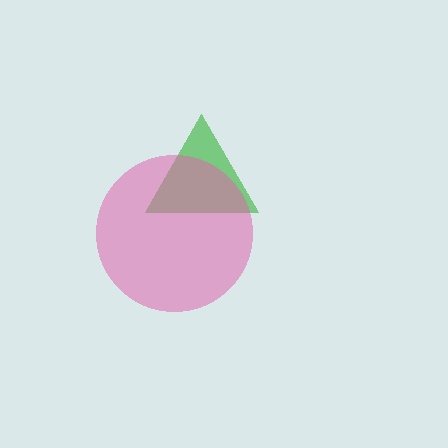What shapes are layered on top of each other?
The layered shapes are: a green triangle, a pink circle.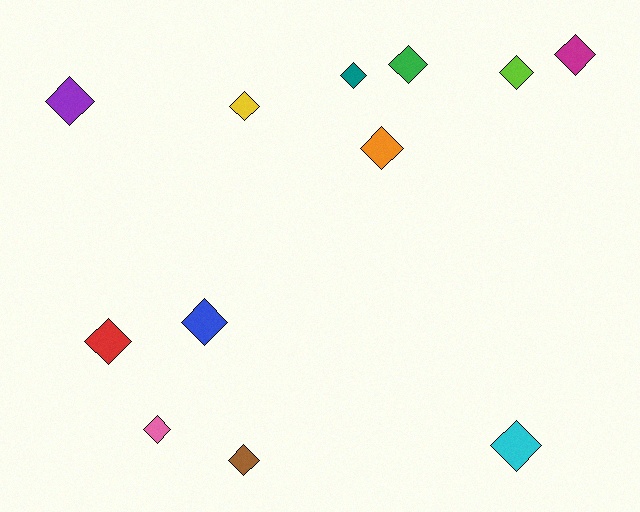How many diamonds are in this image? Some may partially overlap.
There are 12 diamonds.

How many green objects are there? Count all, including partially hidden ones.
There is 1 green object.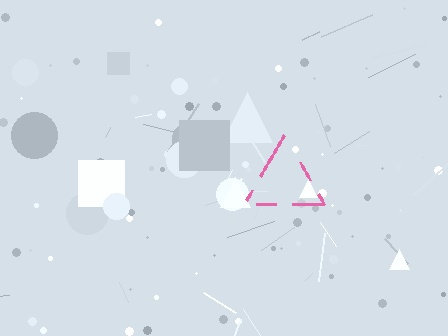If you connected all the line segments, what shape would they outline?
They would outline a triangle.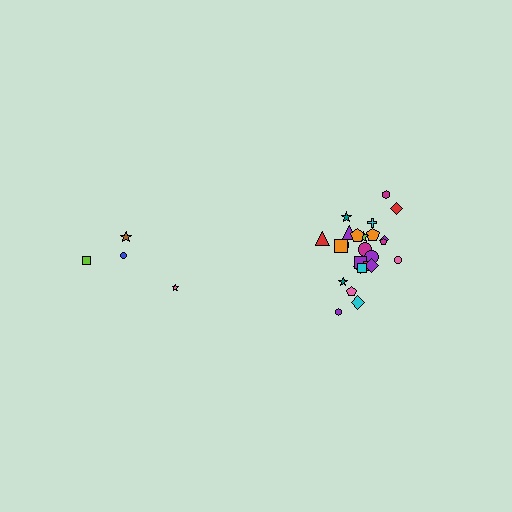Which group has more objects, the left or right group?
The right group.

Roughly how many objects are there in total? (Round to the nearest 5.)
Roughly 30 objects in total.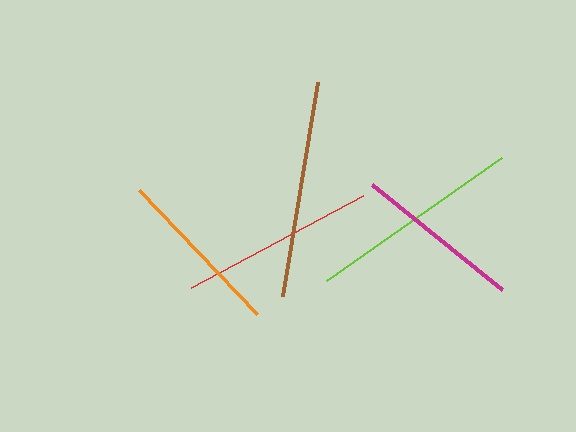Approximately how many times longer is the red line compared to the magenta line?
The red line is approximately 1.2 times the length of the magenta line.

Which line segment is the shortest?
The magenta line is the shortest at approximately 167 pixels.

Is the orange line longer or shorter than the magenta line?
The orange line is longer than the magenta line.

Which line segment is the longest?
The brown line is the longest at approximately 218 pixels.